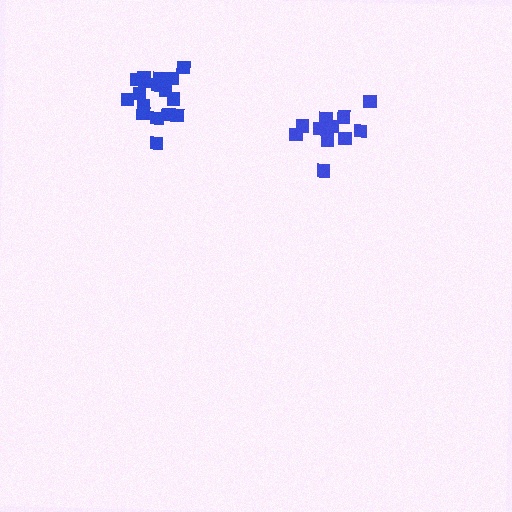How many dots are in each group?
Group 1: 11 dots, Group 2: 17 dots (28 total).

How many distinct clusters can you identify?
There are 2 distinct clusters.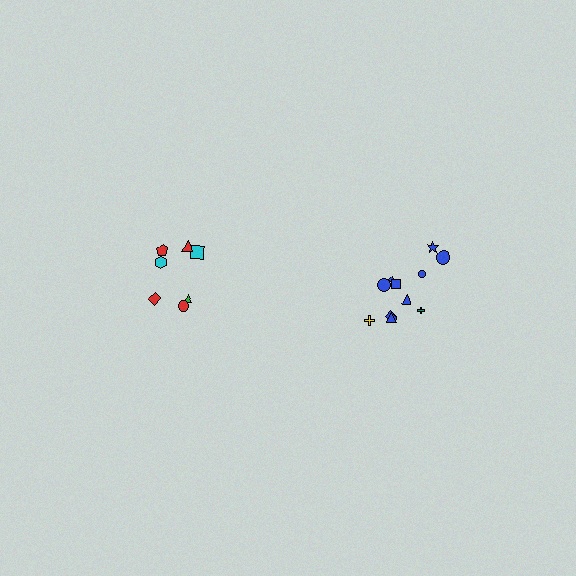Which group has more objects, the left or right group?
The right group.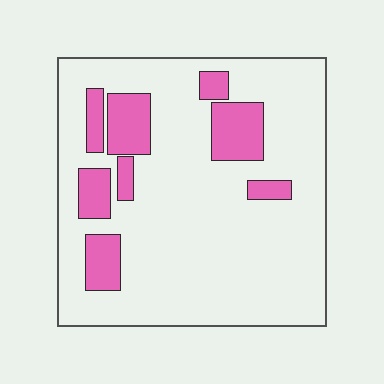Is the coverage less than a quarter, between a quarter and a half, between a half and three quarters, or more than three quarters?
Less than a quarter.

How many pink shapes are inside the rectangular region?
8.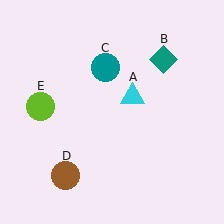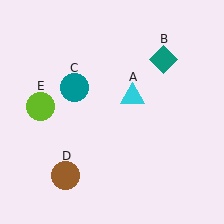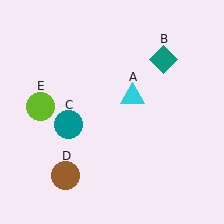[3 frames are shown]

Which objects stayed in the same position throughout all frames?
Cyan triangle (object A) and teal diamond (object B) and brown circle (object D) and lime circle (object E) remained stationary.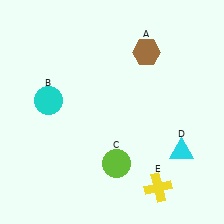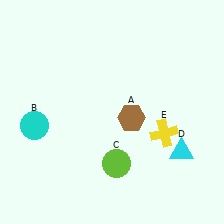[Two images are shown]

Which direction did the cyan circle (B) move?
The cyan circle (B) moved down.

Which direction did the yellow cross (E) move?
The yellow cross (E) moved up.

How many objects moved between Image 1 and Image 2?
3 objects moved between the two images.